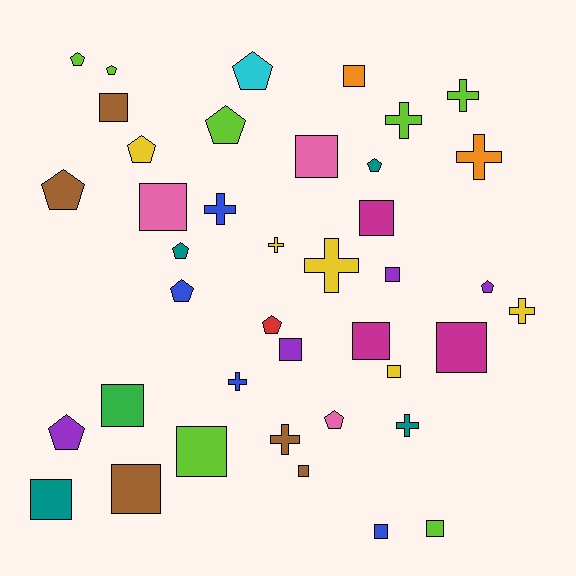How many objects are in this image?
There are 40 objects.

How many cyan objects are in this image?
There is 1 cyan object.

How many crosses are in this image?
There are 10 crosses.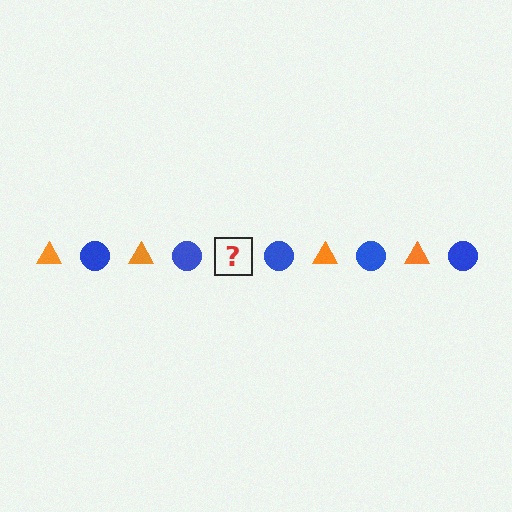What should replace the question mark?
The question mark should be replaced with an orange triangle.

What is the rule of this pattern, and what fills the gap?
The rule is that the pattern alternates between orange triangle and blue circle. The gap should be filled with an orange triangle.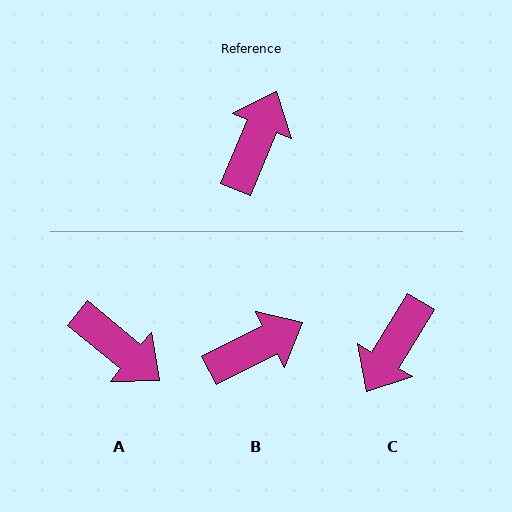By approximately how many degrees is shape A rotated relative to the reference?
Approximately 106 degrees clockwise.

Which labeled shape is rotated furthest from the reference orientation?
C, about 172 degrees away.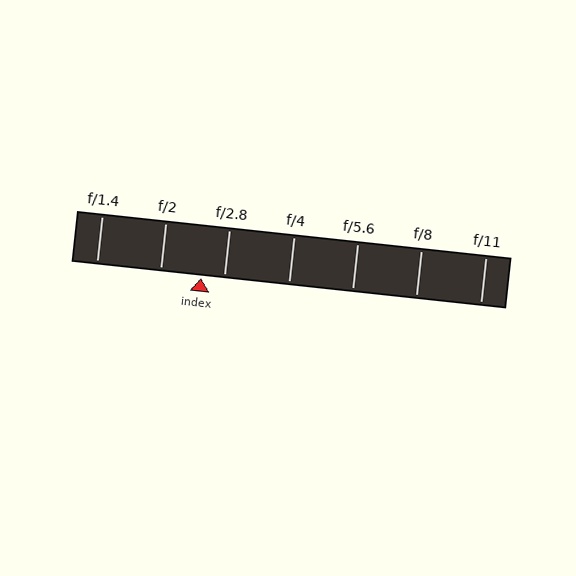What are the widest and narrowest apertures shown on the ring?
The widest aperture shown is f/1.4 and the narrowest is f/11.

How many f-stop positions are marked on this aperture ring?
There are 7 f-stop positions marked.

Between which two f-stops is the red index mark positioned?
The index mark is between f/2 and f/2.8.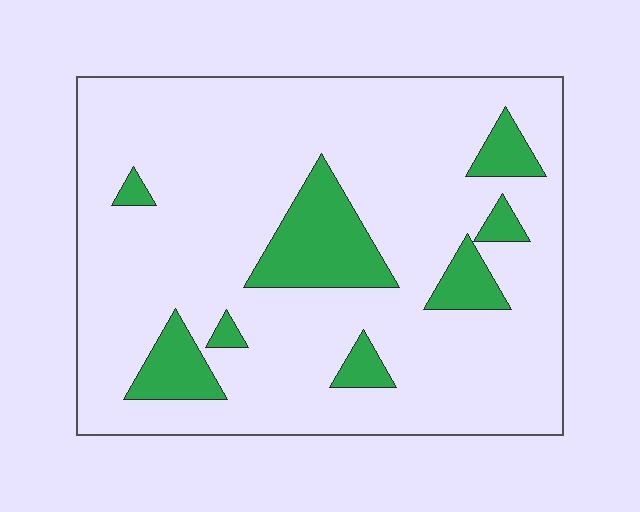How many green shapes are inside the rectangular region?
8.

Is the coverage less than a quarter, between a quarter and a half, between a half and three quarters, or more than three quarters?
Less than a quarter.